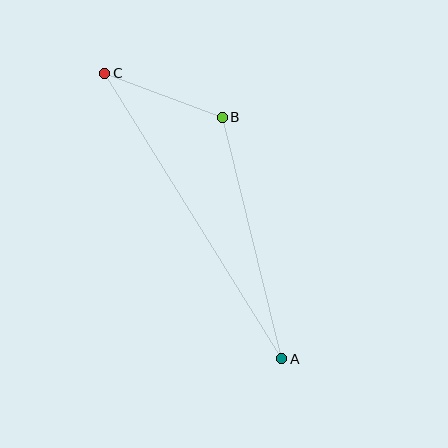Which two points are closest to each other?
Points B and C are closest to each other.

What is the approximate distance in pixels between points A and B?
The distance between A and B is approximately 249 pixels.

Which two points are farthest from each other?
Points A and C are farthest from each other.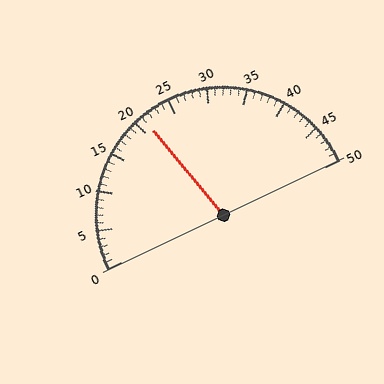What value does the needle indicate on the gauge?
The needle indicates approximately 21.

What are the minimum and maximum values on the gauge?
The gauge ranges from 0 to 50.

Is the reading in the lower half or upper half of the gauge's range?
The reading is in the lower half of the range (0 to 50).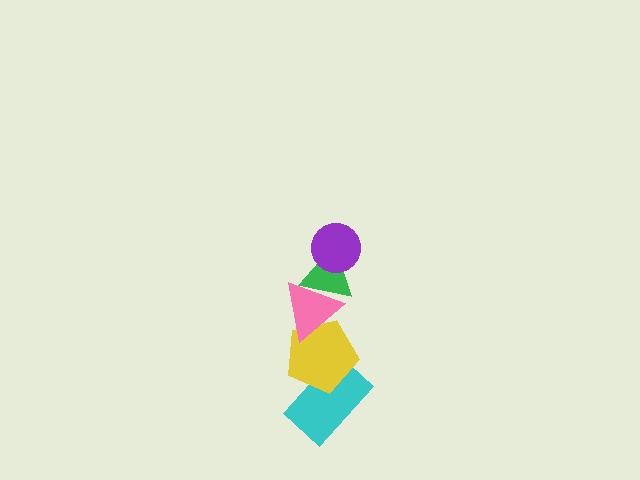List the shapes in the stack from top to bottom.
From top to bottom: the purple circle, the green triangle, the pink triangle, the yellow pentagon, the cyan rectangle.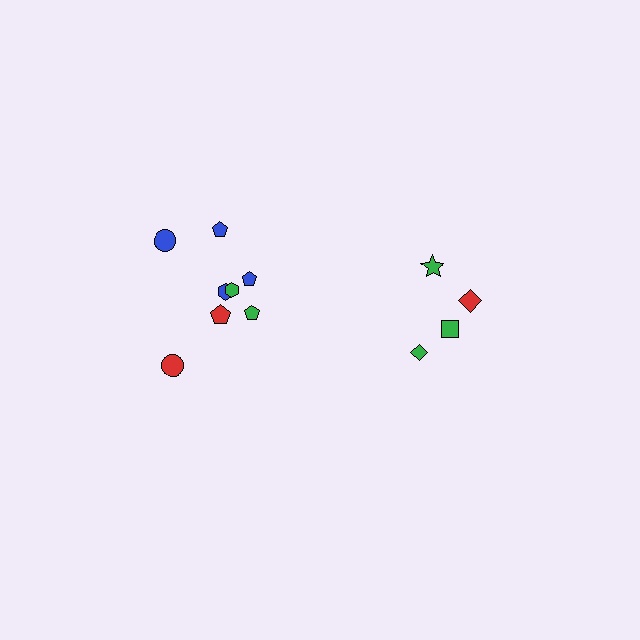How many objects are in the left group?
There are 8 objects.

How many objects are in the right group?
There are 4 objects.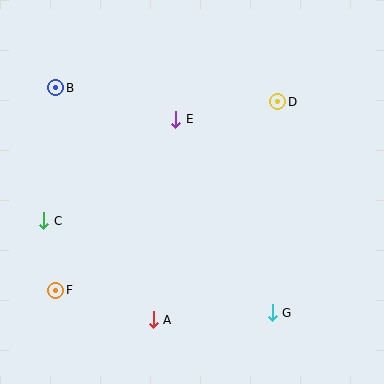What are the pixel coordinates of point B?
Point B is at (56, 88).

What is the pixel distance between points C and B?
The distance between C and B is 133 pixels.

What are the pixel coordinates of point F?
Point F is at (56, 290).